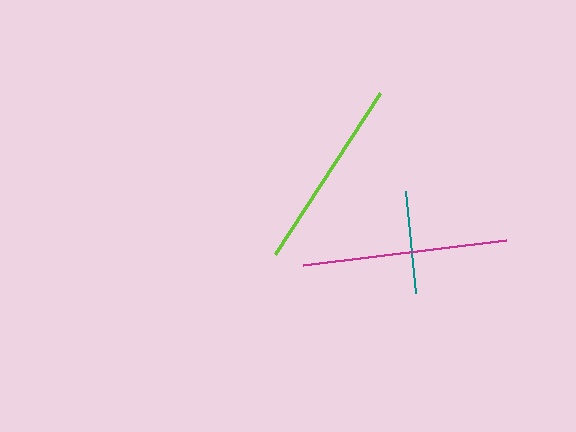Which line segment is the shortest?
The teal line is the shortest at approximately 102 pixels.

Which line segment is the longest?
The magenta line is the longest at approximately 205 pixels.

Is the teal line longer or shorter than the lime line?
The lime line is longer than the teal line.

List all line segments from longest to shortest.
From longest to shortest: magenta, lime, teal.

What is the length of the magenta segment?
The magenta segment is approximately 205 pixels long.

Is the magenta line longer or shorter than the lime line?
The magenta line is longer than the lime line.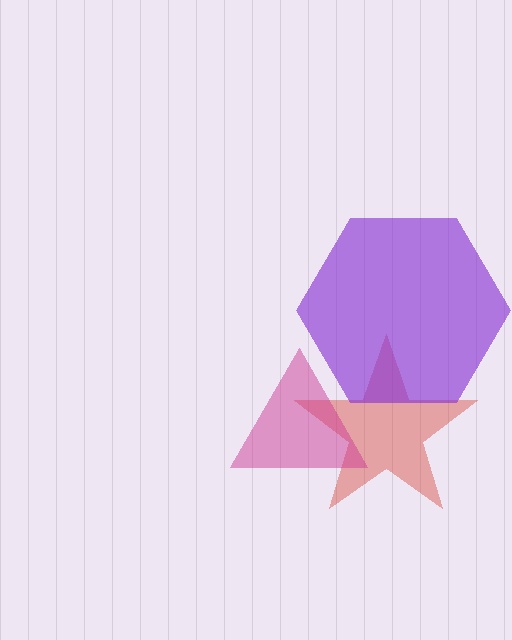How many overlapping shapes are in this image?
There are 3 overlapping shapes in the image.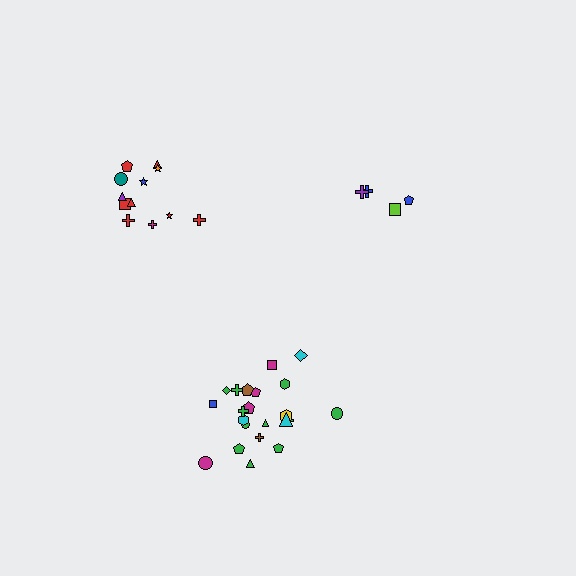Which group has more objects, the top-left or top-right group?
The top-left group.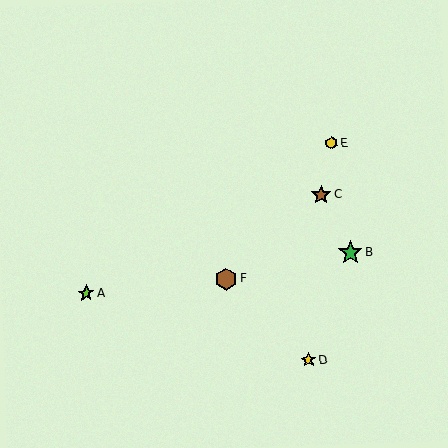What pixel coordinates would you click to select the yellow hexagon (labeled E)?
Click at (331, 143) to select the yellow hexagon E.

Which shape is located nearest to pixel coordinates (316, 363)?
The yellow star (labeled D) at (309, 360) is nearest to that location.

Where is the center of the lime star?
The center of the lime star is at (86, 293).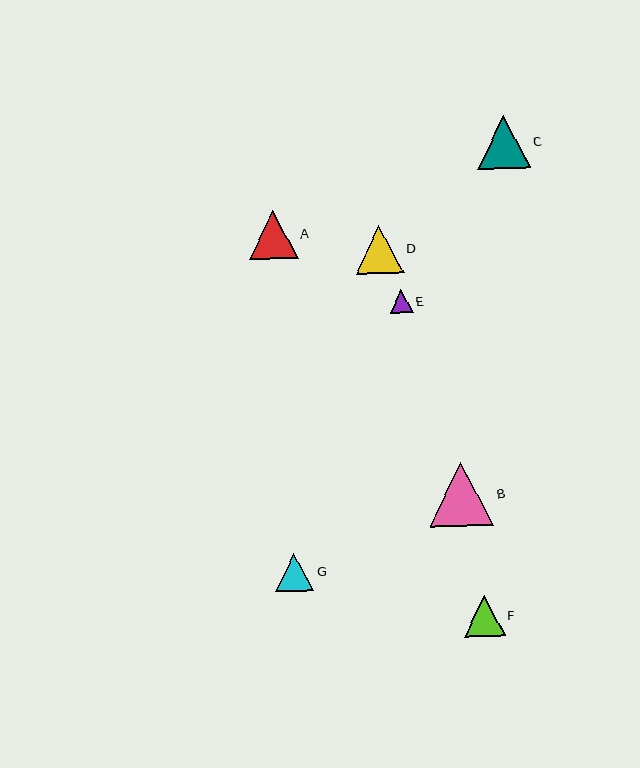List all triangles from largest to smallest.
From largest to smallest: B, C, A, D, F, G, E.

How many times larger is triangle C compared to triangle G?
Triangle C is approximately 1.4 times the size of triangle G.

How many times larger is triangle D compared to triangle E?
Triangle D is approximately 2.0 times the size of triangle E.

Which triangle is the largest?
Triangle B is the largest with a size of approximately 64 pixels.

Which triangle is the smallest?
Triangle E is the smallest with a size of approximately 23 pixels.